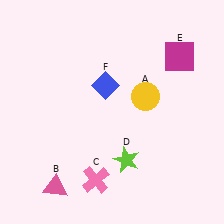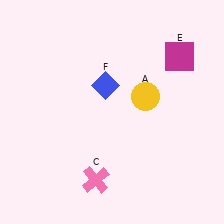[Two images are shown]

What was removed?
The lime star (D), the pink triangle (B) were removed in Image 2.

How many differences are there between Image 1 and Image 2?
There are 2 differences between the two images.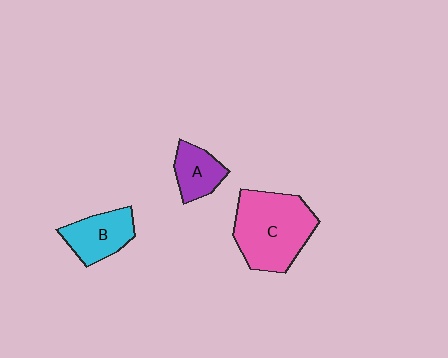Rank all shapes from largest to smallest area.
From largest to smallest: C (pink), B (cyan), A (purple).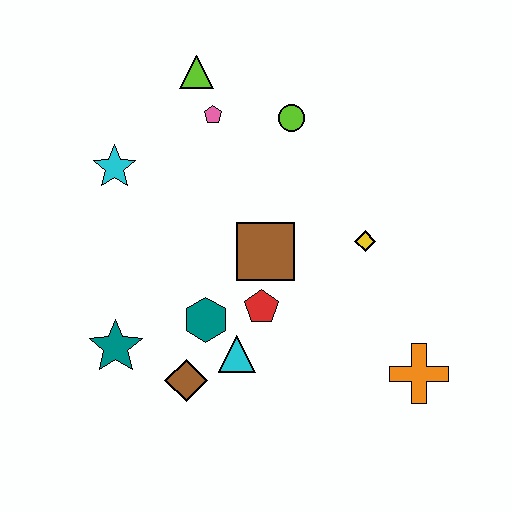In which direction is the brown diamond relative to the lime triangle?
The brown diamond is below the lime triangle.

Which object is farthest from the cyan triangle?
The lime triangle is farthest from the cyan triangle.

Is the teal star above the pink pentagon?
No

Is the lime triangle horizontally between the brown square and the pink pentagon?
No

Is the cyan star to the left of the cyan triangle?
Yes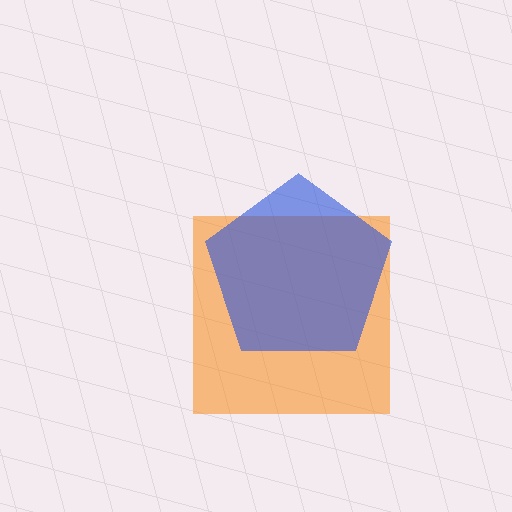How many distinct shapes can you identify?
There are 2 distinct shapes: an orange square, a blue pentagon.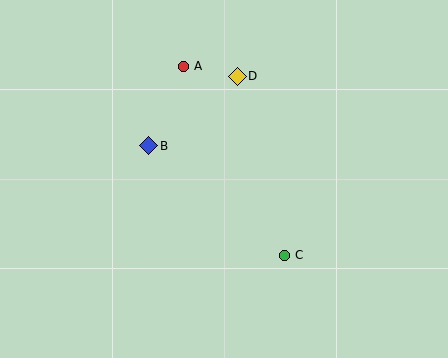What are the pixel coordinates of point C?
Point C is at (284, 255).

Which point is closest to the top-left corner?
Point A is closest to the top-left corner.